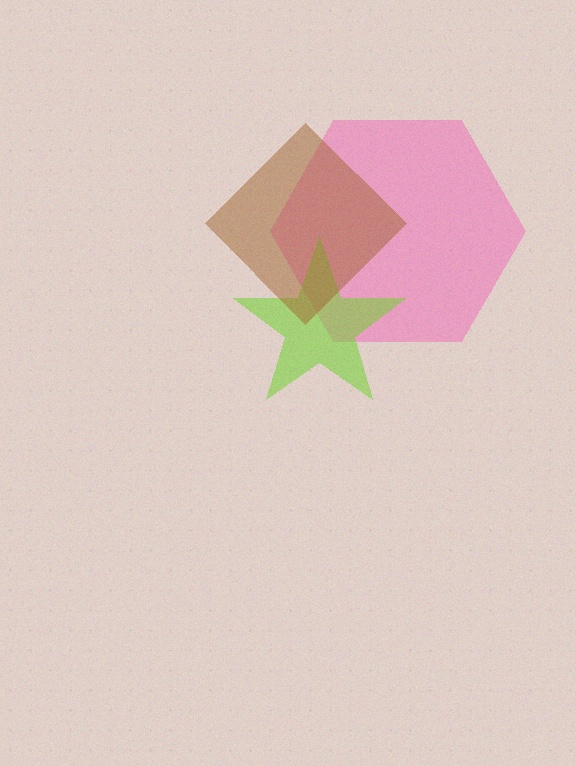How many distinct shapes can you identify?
There are 3 distinct shapes: a pink hexagon, a lime star, a brown diamond.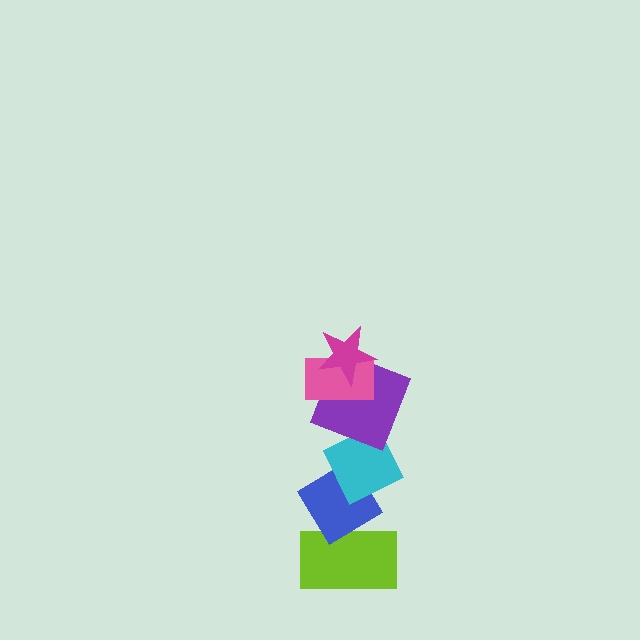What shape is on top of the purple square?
The pink rectangle is on top of the purple square.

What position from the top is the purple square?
The purple square is 3rd from the top.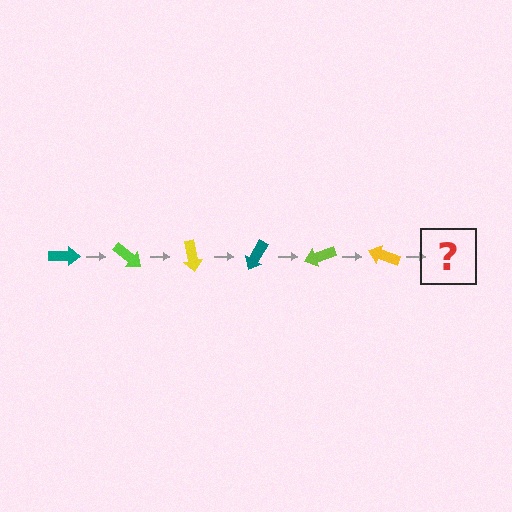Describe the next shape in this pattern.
It should be a teal arrow, rotated 240 degrees from the start.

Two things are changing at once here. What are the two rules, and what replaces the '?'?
The two rules are that it rotates 40 degrees each step and the color cycles through teal, lime, and yellow. The '?' should be a teal arrow, rotated 240 degrees from the start.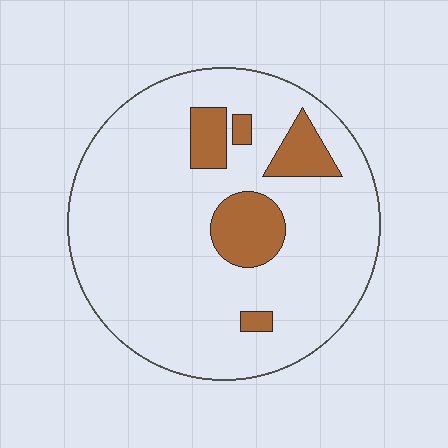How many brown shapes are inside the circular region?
5.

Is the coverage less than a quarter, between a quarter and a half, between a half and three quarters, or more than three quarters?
Less than a quarter.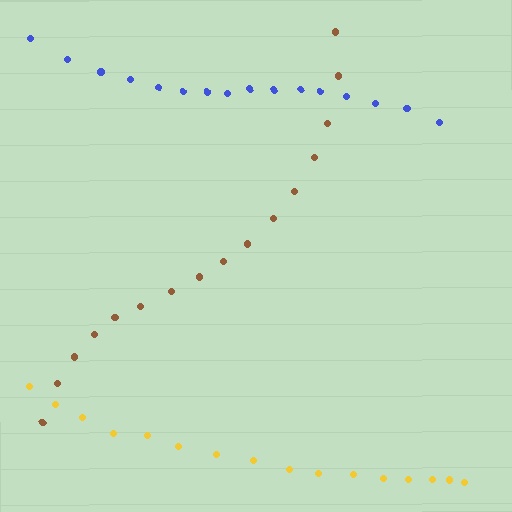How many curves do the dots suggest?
There are 3 distinct paths.